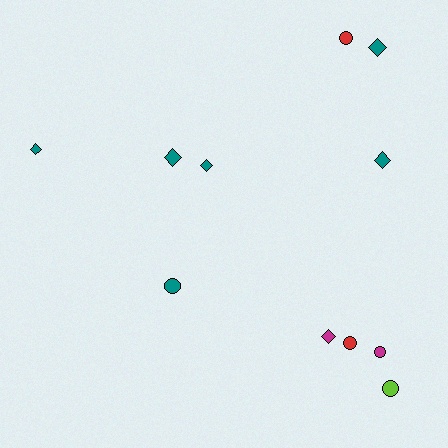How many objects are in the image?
There are 11 objects.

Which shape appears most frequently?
Diamond, with 6 objects.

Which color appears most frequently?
Teal, with 6 objects.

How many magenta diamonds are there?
There is 1 magenta diamond.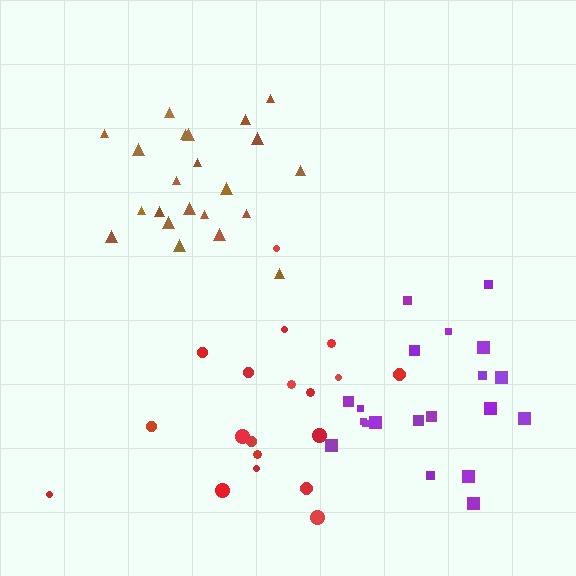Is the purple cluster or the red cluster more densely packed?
Purple.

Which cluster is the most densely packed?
Brown.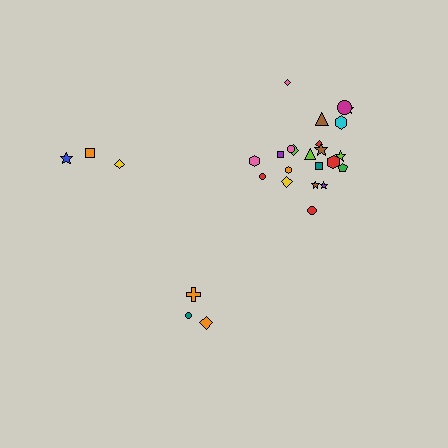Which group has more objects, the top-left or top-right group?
The top-right group.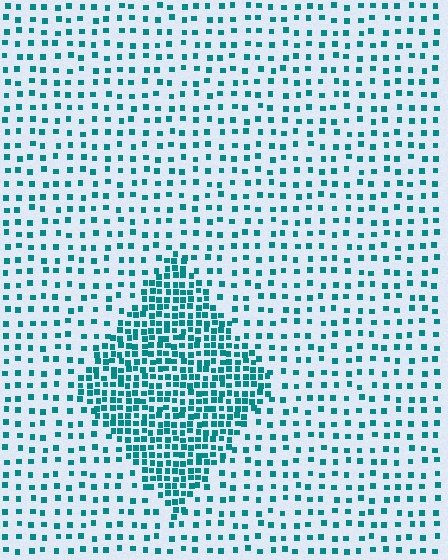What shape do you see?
I see a diamond.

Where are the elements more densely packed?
The elements are more densely packed inside the diamond boundary.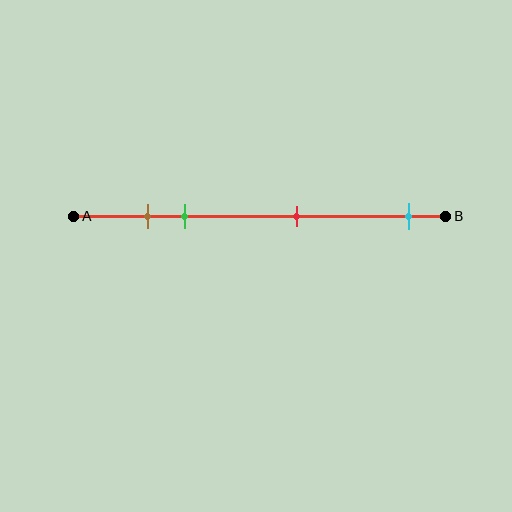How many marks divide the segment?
There are 4 marks dividing the segment.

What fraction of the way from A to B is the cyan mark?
The cyan mark is approximately 90% (0.9) of the way from A to B.